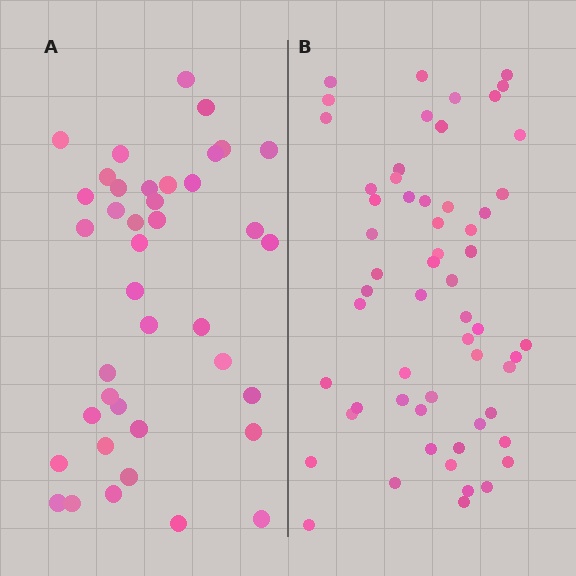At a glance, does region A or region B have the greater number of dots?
Region B (the right region) has more dots.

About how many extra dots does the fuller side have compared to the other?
Region B has approximately 20 more dots than region A.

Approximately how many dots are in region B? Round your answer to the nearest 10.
About 60 dots. (The exact count is 58, which rounds to 60.)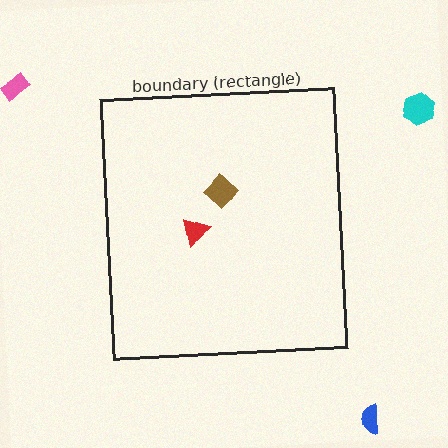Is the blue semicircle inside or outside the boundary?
Outside.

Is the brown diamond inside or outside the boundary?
Inside.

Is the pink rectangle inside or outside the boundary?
Outside.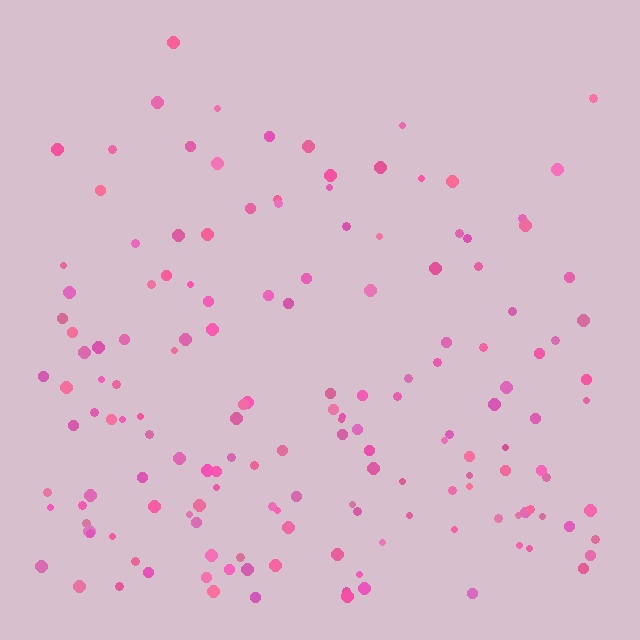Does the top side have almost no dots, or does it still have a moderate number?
Still a moderate number, just noticeably fewer than the bottom.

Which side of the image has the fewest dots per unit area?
The top.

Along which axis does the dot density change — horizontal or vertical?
Vertical.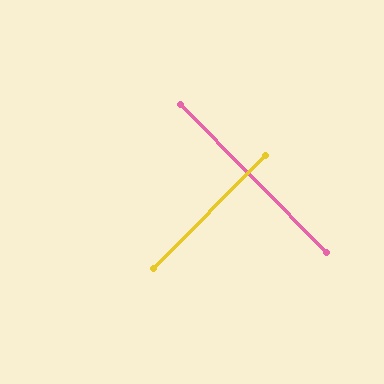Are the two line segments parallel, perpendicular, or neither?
Perpendicular — they meet at approximately 89°.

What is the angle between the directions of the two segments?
Approximately 89 degrees.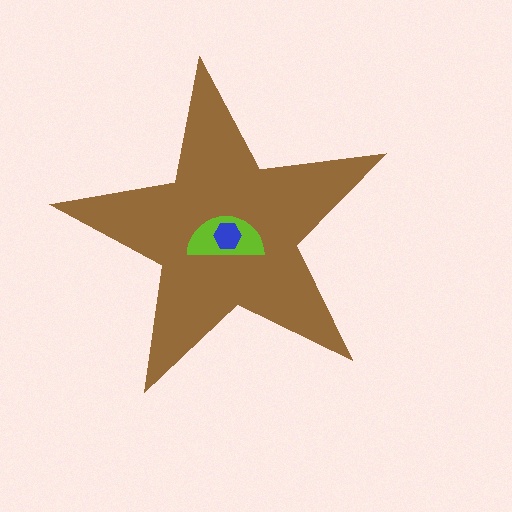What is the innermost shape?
The blue hexagon.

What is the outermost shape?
The brown star.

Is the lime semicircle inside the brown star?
Yes.